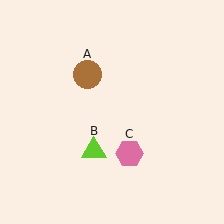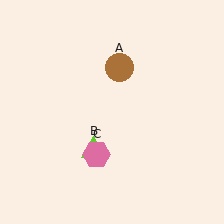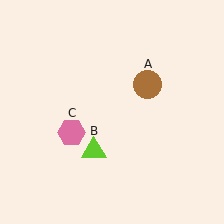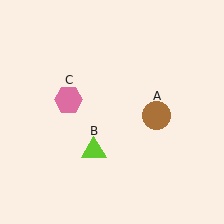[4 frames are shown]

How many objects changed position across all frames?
2 objects changed position: brown circle (object A), pink hexagon (object C).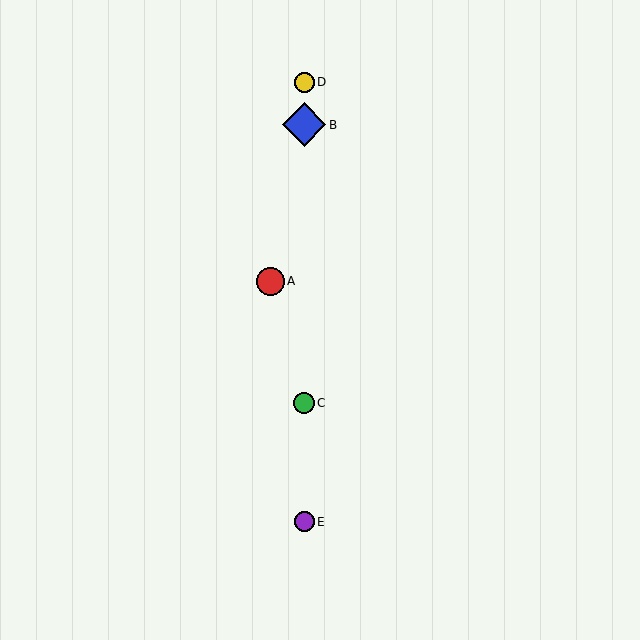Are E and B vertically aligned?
Yes, both are at x≈304.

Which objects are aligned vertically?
Objects B, C, D, E are aligned vertically.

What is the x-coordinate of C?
Object C is at x≈304.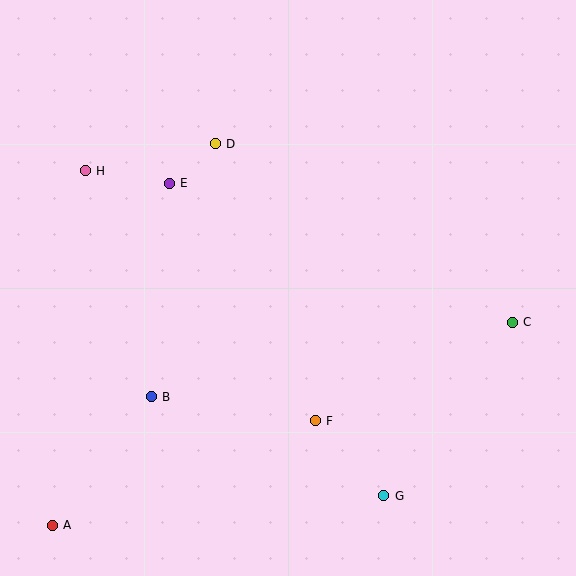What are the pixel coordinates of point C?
Point C is at (512, 322).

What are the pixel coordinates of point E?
Point E is at (169, 183).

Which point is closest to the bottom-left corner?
Point A is closest to the bottom-left corner.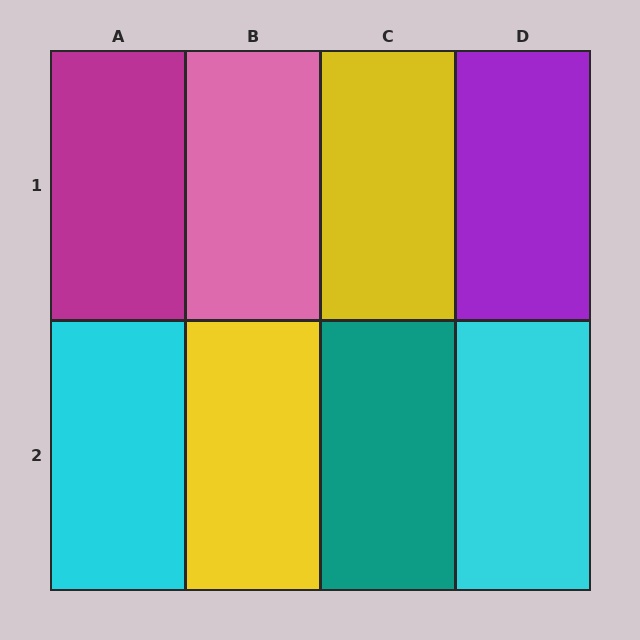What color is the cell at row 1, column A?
Magenta.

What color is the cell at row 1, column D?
Purple.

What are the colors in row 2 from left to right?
Cyan, yellow, teal, cyan.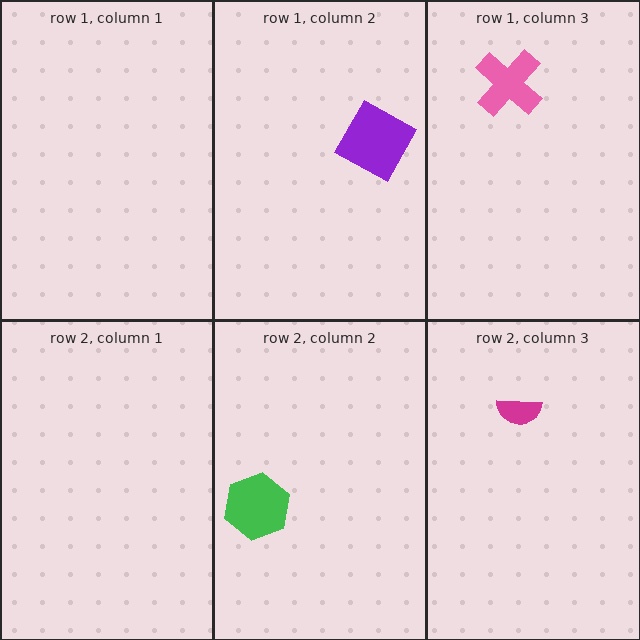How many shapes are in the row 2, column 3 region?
1.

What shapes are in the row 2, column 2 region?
The green hexagon.